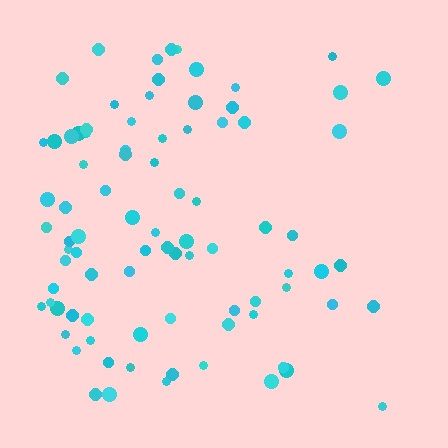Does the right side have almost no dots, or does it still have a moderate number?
Still a moderate number, just noticeably fewer than the left.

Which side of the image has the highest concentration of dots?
The left.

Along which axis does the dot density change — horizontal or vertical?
Horizontal.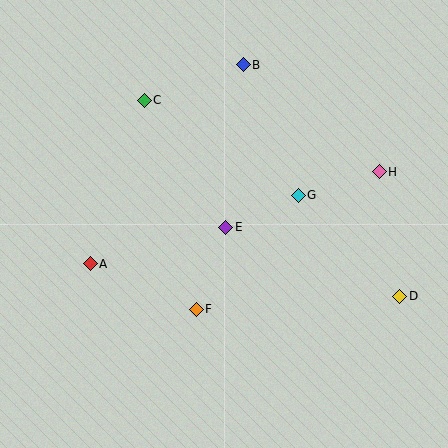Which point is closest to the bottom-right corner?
Point D is closest to the bottom-right corner.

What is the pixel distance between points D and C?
The distance between D and C is 322 pixels.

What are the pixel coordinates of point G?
Point G is at (298, 195).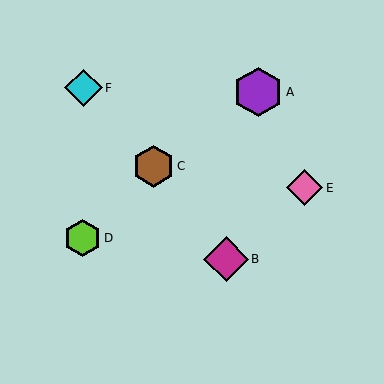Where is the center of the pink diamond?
The center of the pink diamond is at (305, 188).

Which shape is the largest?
The purple hexagon (labeled A) is the largest.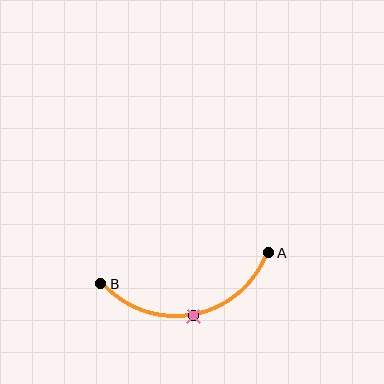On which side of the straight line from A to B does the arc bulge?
The arc bulges below the straight line connecting A and B.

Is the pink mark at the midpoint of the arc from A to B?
Yes. The pink mark lies on the arc at equal arc-length from both A and B — it is the arc midpoint.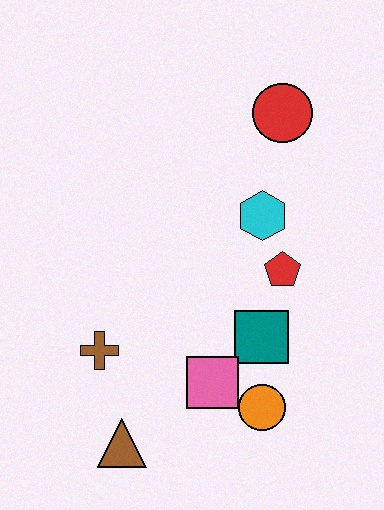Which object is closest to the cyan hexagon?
The red pentagon is closest to the cyan hexagon.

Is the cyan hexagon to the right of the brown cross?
Yes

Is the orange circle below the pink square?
Yes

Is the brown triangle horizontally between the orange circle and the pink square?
No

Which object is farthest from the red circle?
The brown triangle is farthest from the red circle.